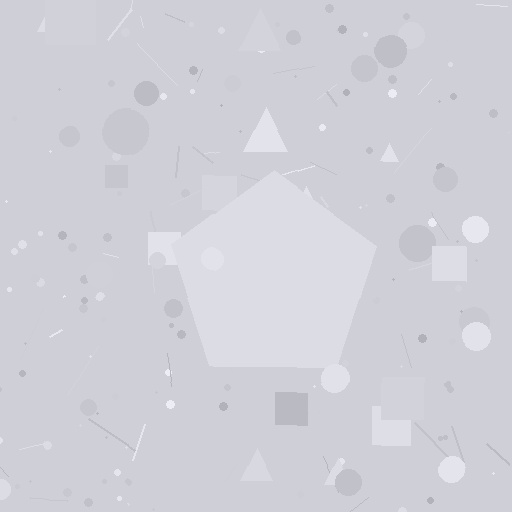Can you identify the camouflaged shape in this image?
The camouflaged shape is a pentagon.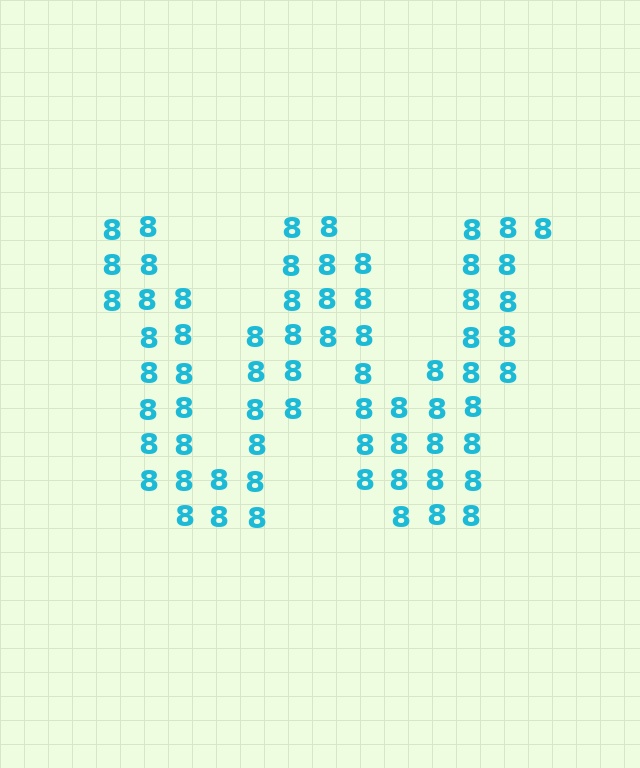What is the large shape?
The large shape is the letter W.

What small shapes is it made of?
It is made of small digit 8's.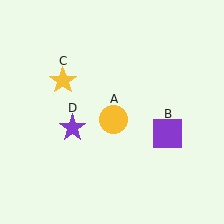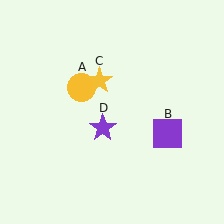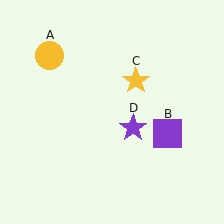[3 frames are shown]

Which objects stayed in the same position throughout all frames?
Purple square (object B) remained stationary.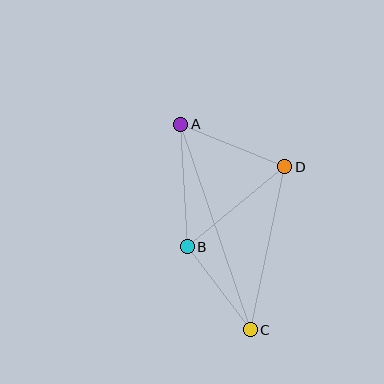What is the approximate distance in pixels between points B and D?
The distance between B and D is approximately 126 pixels.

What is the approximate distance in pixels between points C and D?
The distance between C and D is approximately 167 pixels.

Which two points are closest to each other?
Points B and C are closest to each other.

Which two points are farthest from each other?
Points A and C are farthest from each other.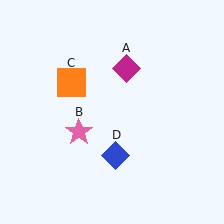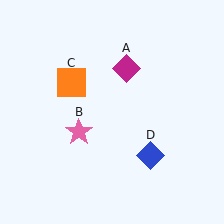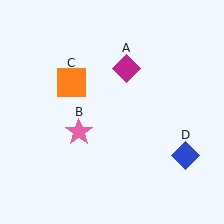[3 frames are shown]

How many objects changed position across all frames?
1 object changed position: blue diamond (object D).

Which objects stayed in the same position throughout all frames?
Magenta diamond (object A) and pink star (object B) and orange square (object C) remained stationary.